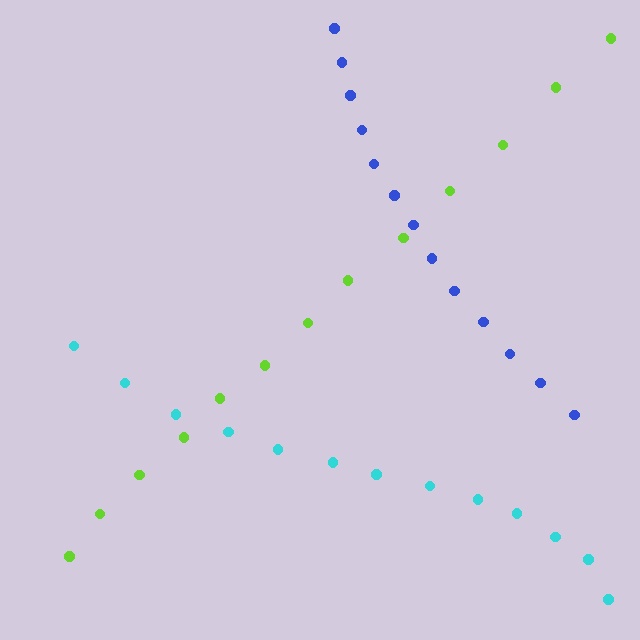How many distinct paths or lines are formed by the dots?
There are 3 distinct paths.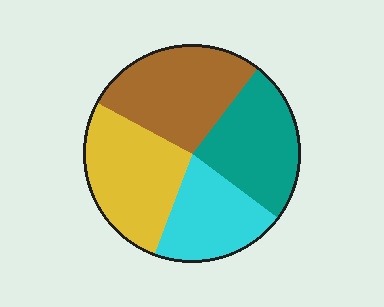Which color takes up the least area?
Cyan, at roughly 20%.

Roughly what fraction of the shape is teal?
Teal takes up about one quarter (1/4) of the shape.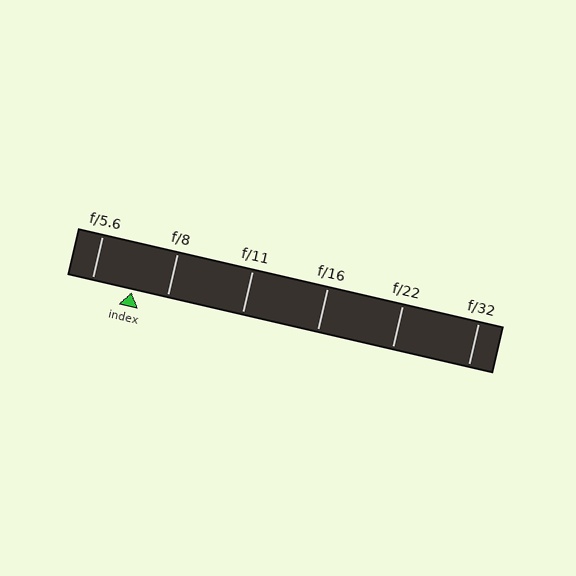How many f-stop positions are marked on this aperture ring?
There are 6 f-stop positions marked.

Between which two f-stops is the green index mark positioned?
The index mark is between f/5.6 and f/8.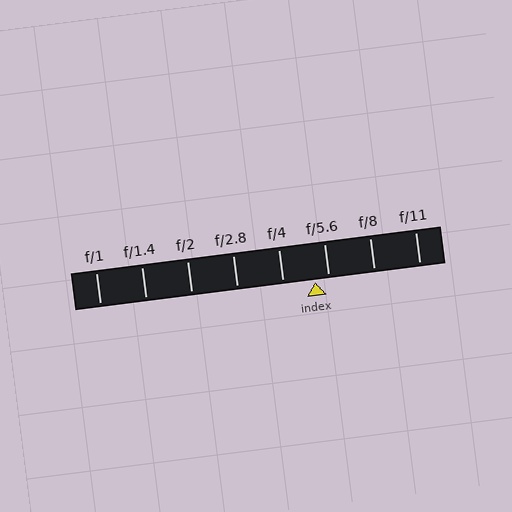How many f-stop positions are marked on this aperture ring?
There are 8 f-stop positions marked.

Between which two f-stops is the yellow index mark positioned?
The index mark is between f/4 and f/5.6.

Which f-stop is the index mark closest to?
The index mark is closest to f/5.6.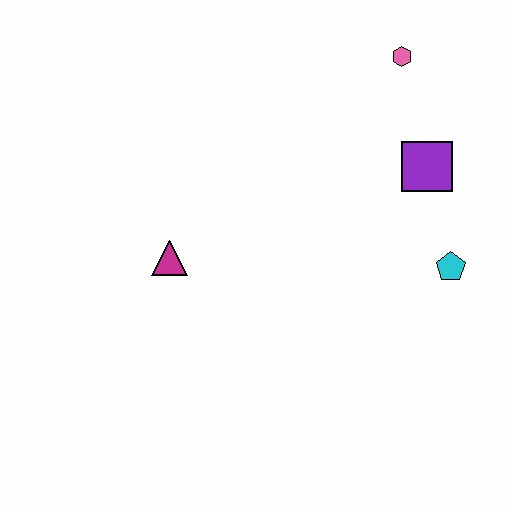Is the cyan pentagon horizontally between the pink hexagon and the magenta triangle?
No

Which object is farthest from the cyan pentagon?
The magenta triangle is farthest from the cyan pentagon.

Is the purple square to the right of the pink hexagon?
Yes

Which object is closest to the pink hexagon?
The purple square is closest to the pink hexagon.